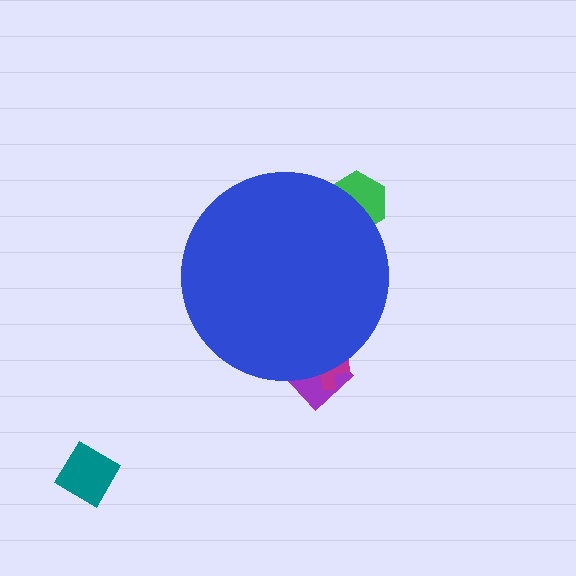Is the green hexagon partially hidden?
Yes, the green hexagon is partially hidden behind the blue circle.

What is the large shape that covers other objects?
A blue circle.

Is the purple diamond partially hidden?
Yes, the purple diamond is partially hidden behind the blue circle.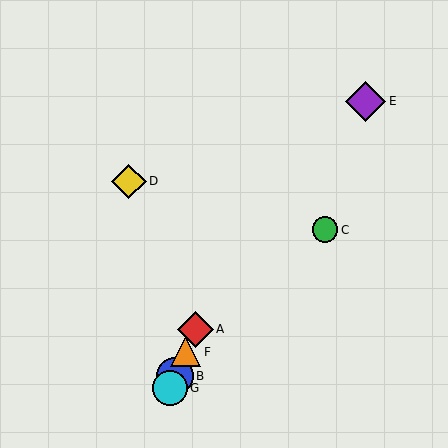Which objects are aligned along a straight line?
Objects A, B, F, G are aligned along a straight line.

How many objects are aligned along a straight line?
4 objects (A, B, F, G) are aligned along a straight line.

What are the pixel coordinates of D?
Object D is at (129, 181).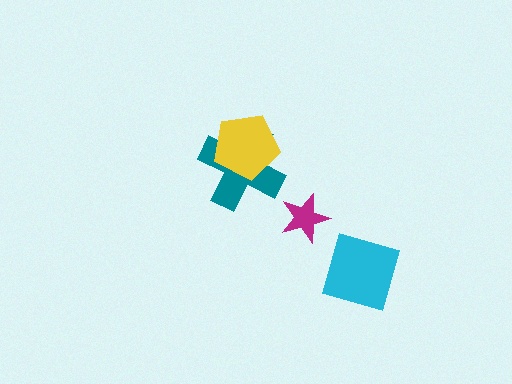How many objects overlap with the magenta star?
0 objects overlap with the magenta star.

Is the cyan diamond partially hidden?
No, no other shape covers it.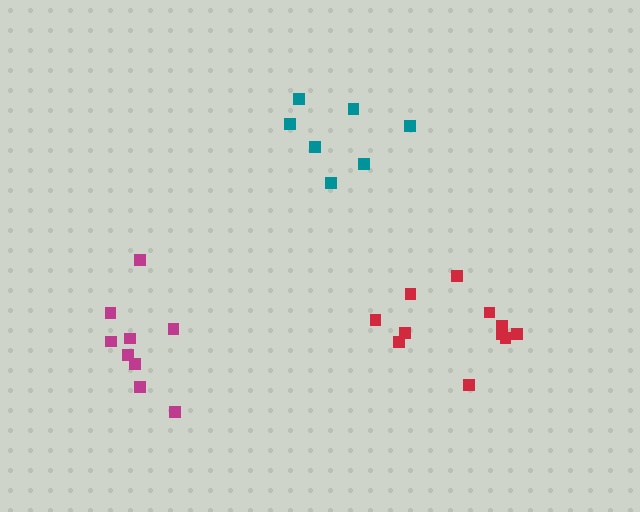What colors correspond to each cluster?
The clusters are colored: teal, magenta, red.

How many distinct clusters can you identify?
There are 3 distinct clusters.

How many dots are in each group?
Group 1: 7 dots, Group 2: 9 dots, Group 3: 11 dots (27 total).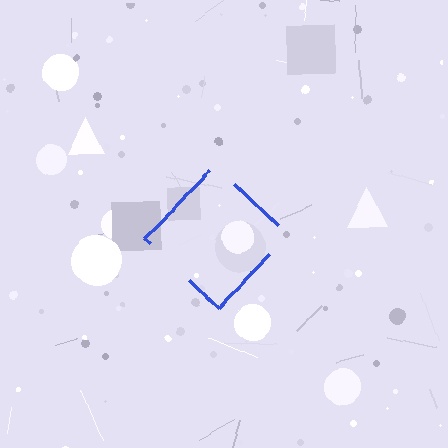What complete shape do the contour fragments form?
The contour fragments form a diamond.